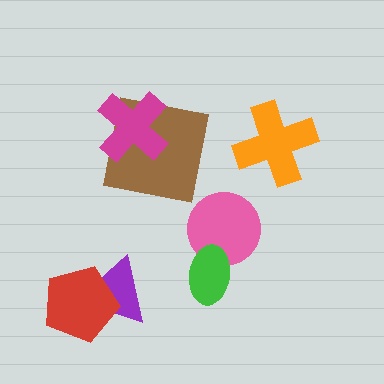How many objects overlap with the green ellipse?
1 object overlaps with the green ellipse.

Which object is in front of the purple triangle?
The red pentagon is in front of the purple triangle.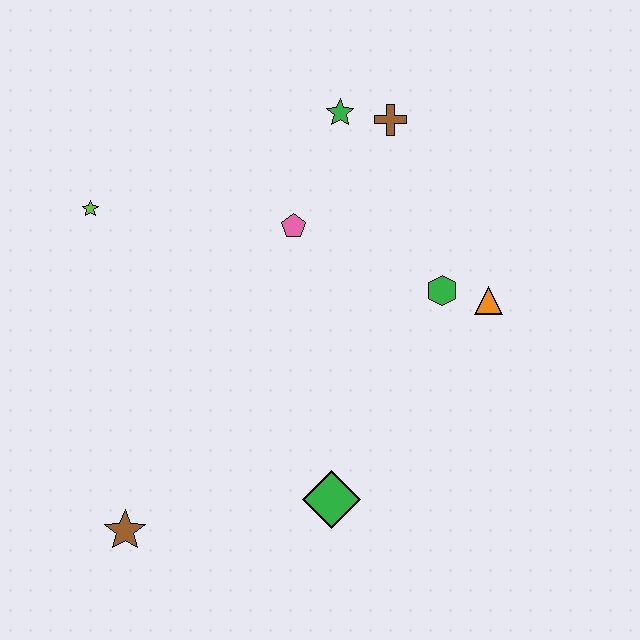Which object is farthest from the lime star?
The orange triangle is farthest from the lime star.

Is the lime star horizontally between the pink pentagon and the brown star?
No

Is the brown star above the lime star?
No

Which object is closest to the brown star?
The green diamond is closest to the brown star.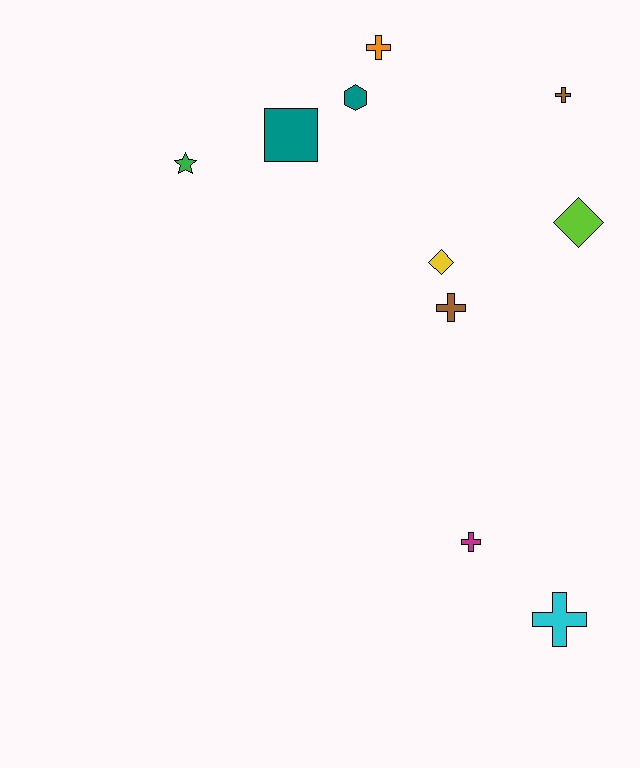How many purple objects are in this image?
There are no purple objects.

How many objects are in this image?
There are 10 objects.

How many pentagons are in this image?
There are no pentagons.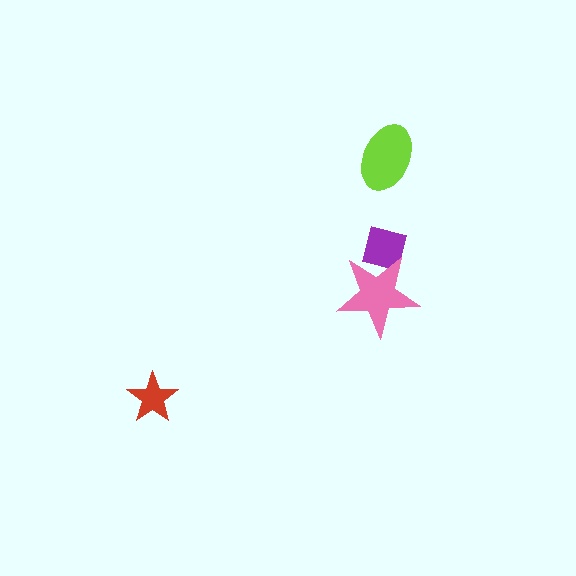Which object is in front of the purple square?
The pink star is in front of the purple square.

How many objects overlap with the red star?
0 objects overlap with the red star.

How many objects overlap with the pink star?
1 object overlaps with the pink star.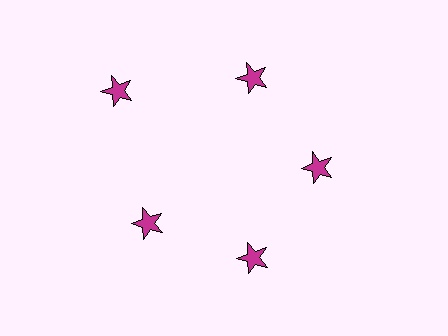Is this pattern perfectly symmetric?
No. The 5 magenta stars are arranged in a ring, but one element near the 10 o'clock position is pushed outward from the center, breaking the 5-fold rotational symmetry.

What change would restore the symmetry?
The symmetry would be restored by moving it inward, back onto the ring so that all 5 stars sit at equal angles and equal distance from the center.